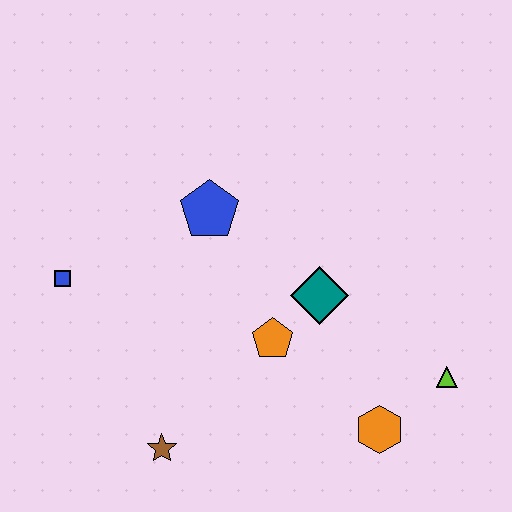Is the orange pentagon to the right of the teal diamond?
No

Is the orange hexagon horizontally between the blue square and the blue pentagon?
No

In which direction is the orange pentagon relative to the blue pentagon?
The orange pentagon is below the blue pentagon.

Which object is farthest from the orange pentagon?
The blue square is farthest from the orange pentagon.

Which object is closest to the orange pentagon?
The teal diamond is closest to the orange pentagon.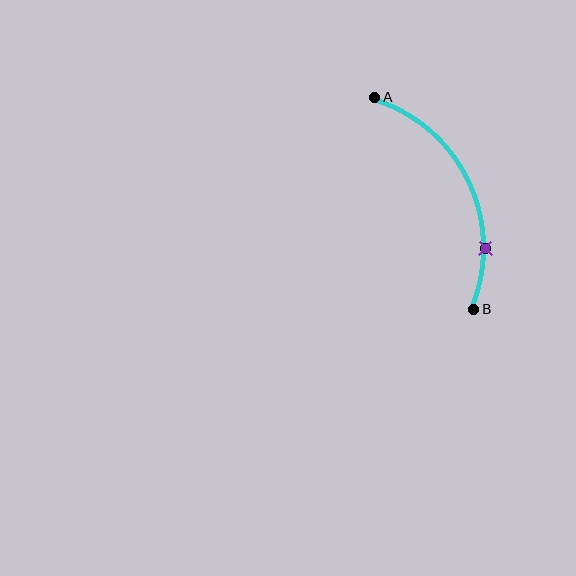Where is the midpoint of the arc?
The arc midpoint is the point on the curve farthest from the straight line joining A and B. It sits to the right of that line.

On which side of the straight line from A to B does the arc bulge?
The arc bulges to the right of the straight line connecting A and B.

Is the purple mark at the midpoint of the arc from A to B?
No. The purple mark lies on the arc but is closer to endpoint B. The arc midpoint would be at the point on the curve equidistant along the arc from both A and B.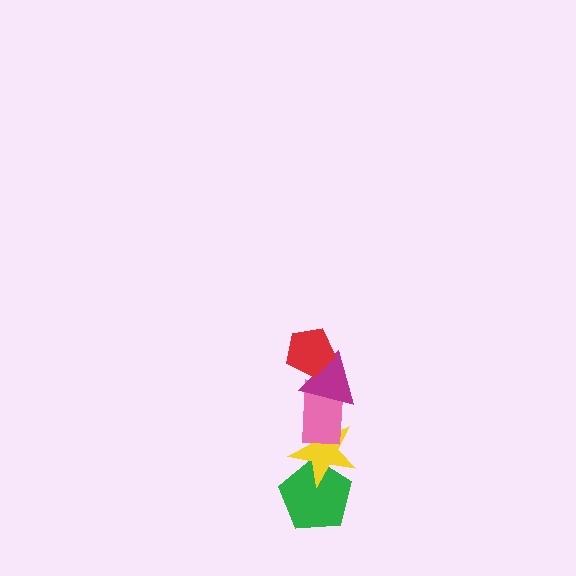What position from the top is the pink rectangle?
The pink rectangle is 3rd from the top.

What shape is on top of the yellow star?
The pink rectangle is on top of the yellow star.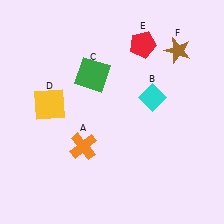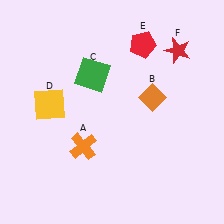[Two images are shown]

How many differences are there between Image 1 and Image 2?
There are 2 differences between the two images.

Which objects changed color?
B changed from cyan to orange. F changed from brown to red.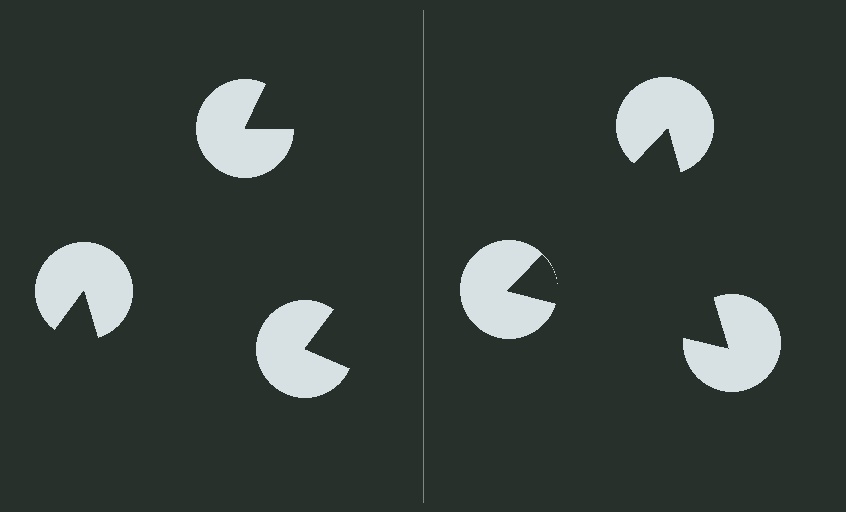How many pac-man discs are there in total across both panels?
6 — 3 on each side.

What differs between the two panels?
The pac-man discs are positioned identically on both sides; only the wedge orientations differ. On the right they align to a triangle; on the left they are misaligned.